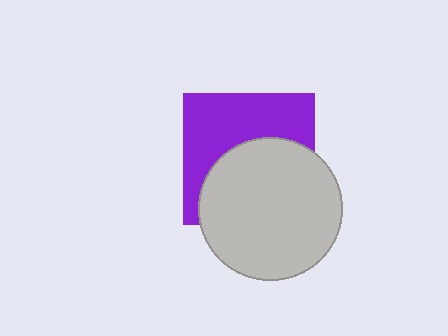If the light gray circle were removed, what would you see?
You would see the complete purple square.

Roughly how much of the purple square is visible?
About half of it is visible (roughly 48%).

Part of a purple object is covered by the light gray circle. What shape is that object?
It is a square.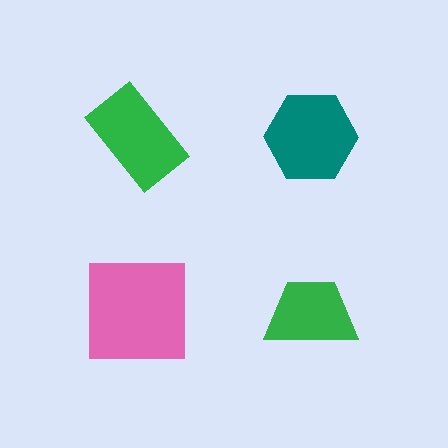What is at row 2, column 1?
A pink square.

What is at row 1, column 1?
A green rectangle.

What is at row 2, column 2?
A green trapezoid.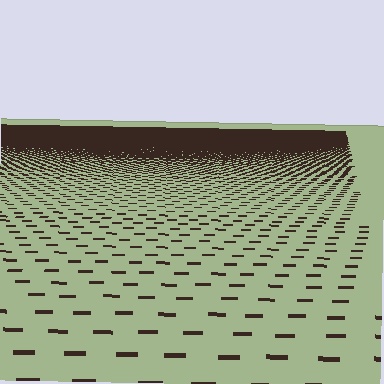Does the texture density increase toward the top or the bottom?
Density increases toward the top.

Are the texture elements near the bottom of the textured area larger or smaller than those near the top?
Larger. Near the bottom, elements are closer to the viewer and appear at a bigger on-screen size.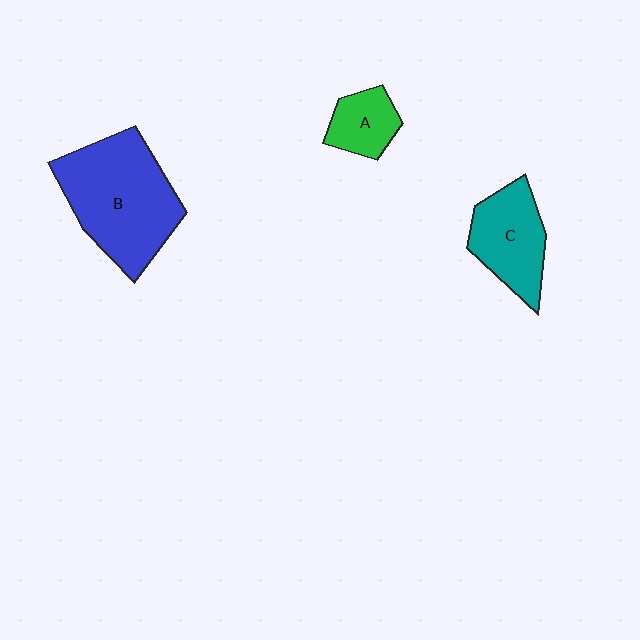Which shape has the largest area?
Shape B (blue).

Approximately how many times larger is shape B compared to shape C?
Approximately 1.8 times.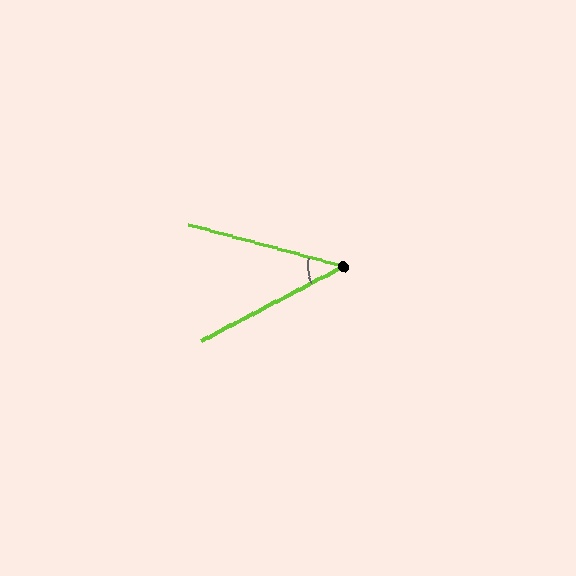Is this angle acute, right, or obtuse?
It is acute.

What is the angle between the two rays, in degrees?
Approximately 43 degrees.